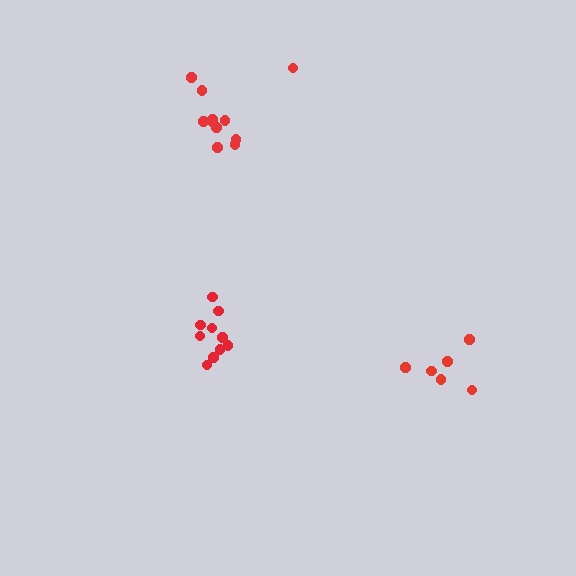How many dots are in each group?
Group 1: 11 dots, Group 2: 10 dots, Group 3: 6 dots (27 total).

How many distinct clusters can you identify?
There are 3 distinct clusters.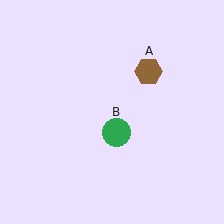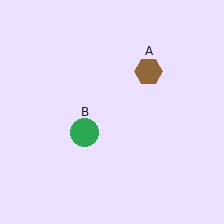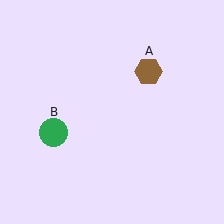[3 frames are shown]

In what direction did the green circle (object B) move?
The green circle (object B) moved left.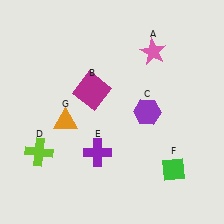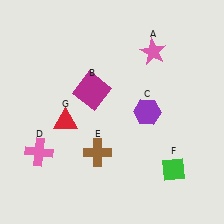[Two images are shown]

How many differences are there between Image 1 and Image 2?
There are 3 differences between the two images.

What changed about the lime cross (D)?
In Image 1, D is lime. In Image 2, it changed to pink.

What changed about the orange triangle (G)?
In Image 1, G is orange. In Image 2, it changed to red.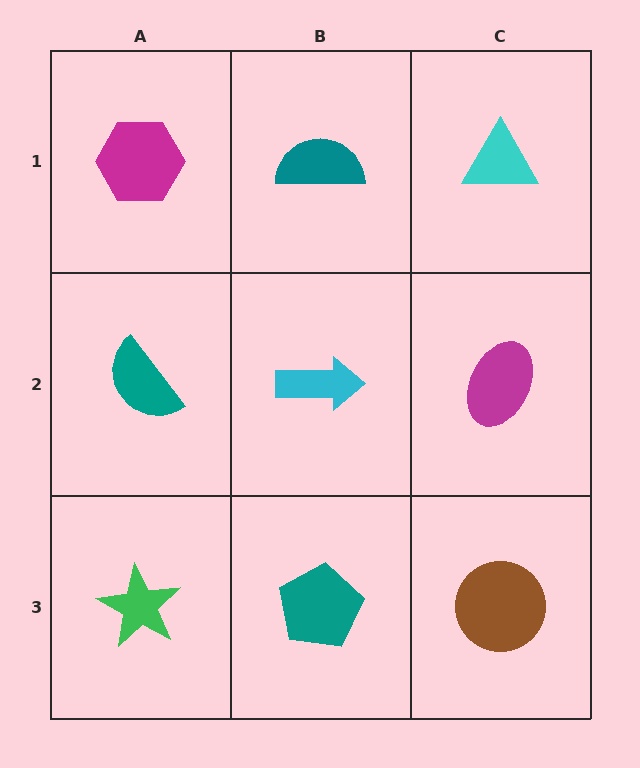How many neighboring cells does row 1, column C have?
2.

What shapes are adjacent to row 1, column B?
A cyan arrow (row 2, column B), a magenta hexagon (row 1, column A), a cyan triangle (row 1, column C).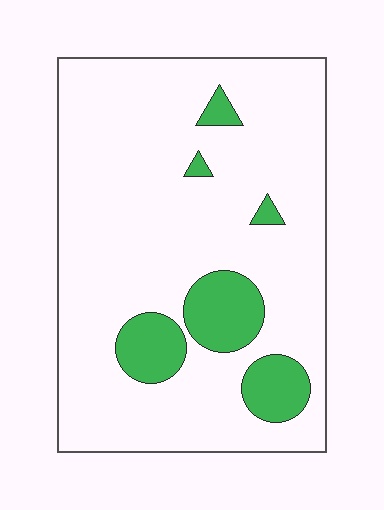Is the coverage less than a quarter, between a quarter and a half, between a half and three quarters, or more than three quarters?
Less than a quarter.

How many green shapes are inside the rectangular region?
6.